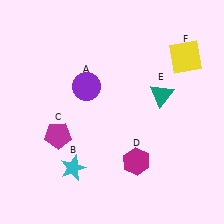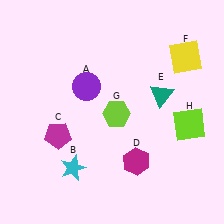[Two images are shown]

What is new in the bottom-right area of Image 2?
A lime square (H) was added in the bottom-right area of Image 2.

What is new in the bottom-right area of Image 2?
A lime hexagon (G) was added in the bottom-right area of Image 2.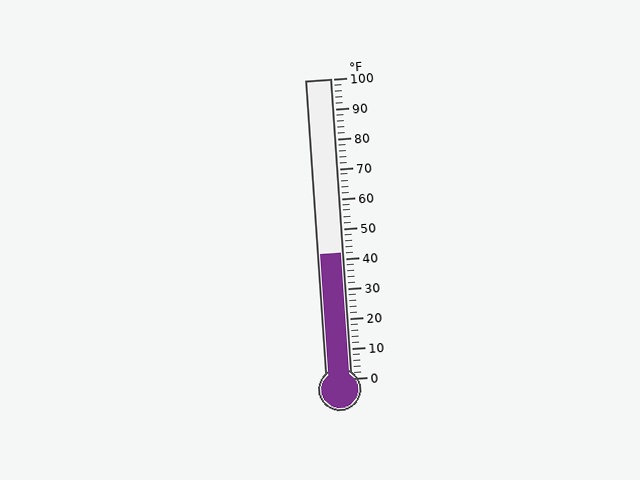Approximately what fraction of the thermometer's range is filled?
The thermometer is filled to approximately 40% of its range.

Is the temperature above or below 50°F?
The temperature is below 50°F.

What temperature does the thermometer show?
The thermometer shows approximately 42°F.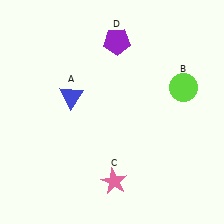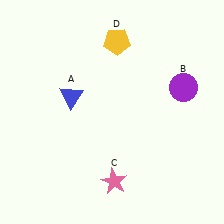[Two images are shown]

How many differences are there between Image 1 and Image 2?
There are 2 differences between the two images.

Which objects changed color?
B changed from lime to purple. D changed from purple to yellow.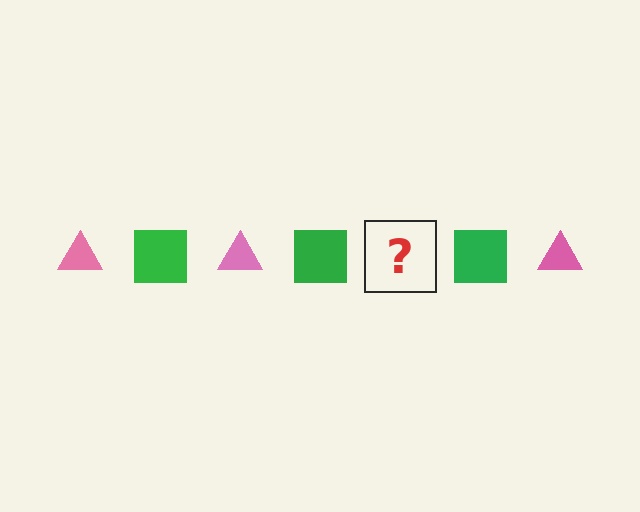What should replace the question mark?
The question mark should be replaced with a pink triangle.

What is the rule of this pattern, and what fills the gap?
The rule is that the pattern alternates between pink triangle and green square. The gap should be filled with a pink triangle.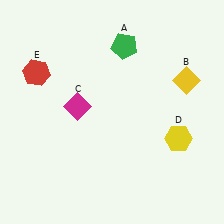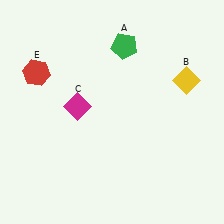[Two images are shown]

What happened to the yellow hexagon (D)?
The yellow hexagon (D) was removed in Image 2. It was in the bottom-right area of Image 1.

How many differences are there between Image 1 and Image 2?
There is 1 difference between the two images.